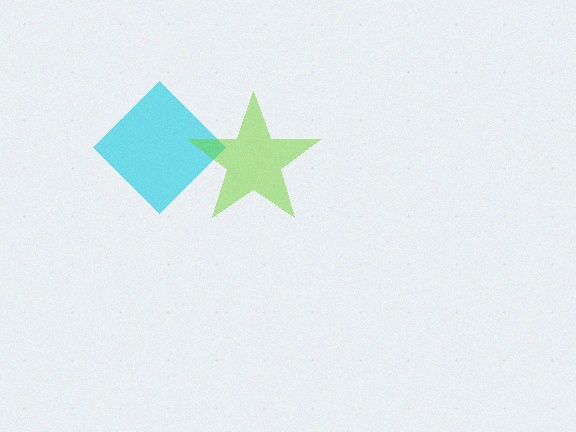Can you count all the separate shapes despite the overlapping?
Yes, there are 2 separate shapes.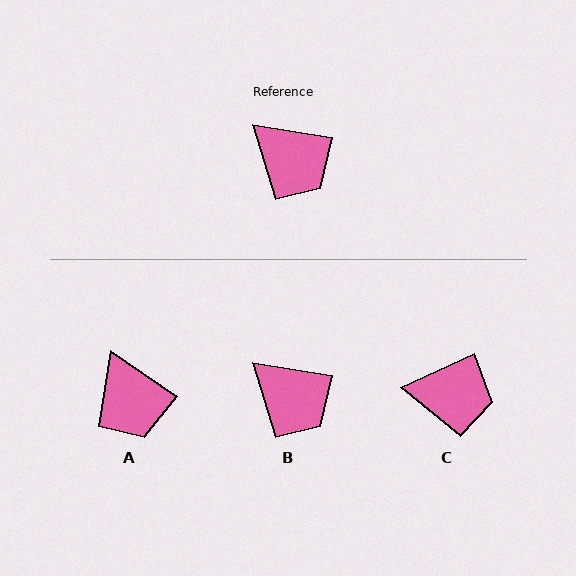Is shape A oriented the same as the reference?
No, it is off by about 26 degrees.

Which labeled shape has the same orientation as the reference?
B.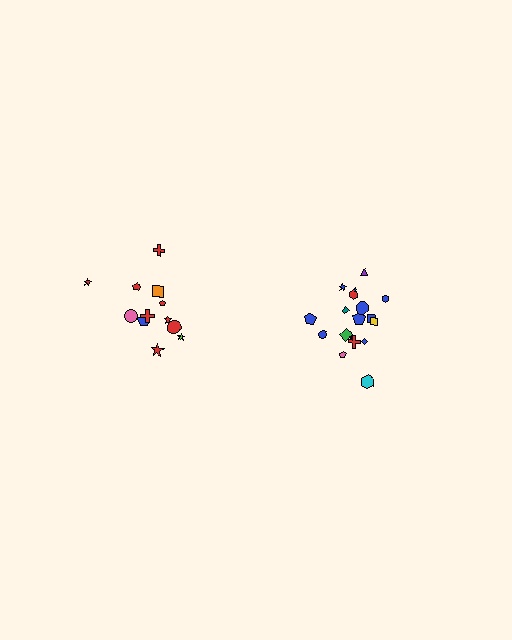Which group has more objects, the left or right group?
The right group.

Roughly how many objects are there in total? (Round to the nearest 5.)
Roughly 30 objects in total.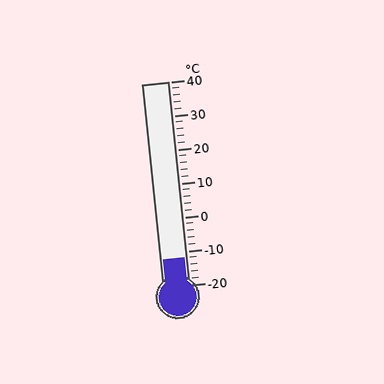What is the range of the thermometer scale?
The thermometer scale ranges from -20°C to 40°C.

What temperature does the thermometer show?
The thermometer shows approximately -12°C.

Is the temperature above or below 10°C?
The temperature is below 10°C.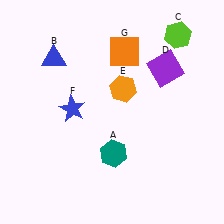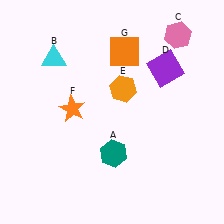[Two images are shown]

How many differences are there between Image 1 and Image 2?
There are 3 differences between the two images.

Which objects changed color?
B changed from blue to cyan. C changed from lime to pink. F changed from blue to orange.